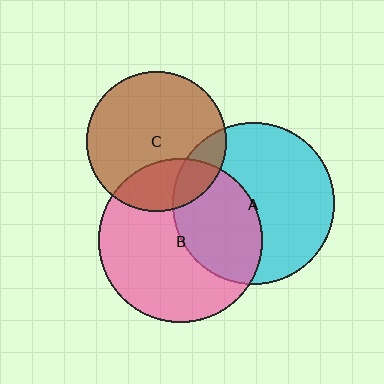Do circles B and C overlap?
Yes.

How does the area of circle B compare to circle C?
Approximately 1.4 times.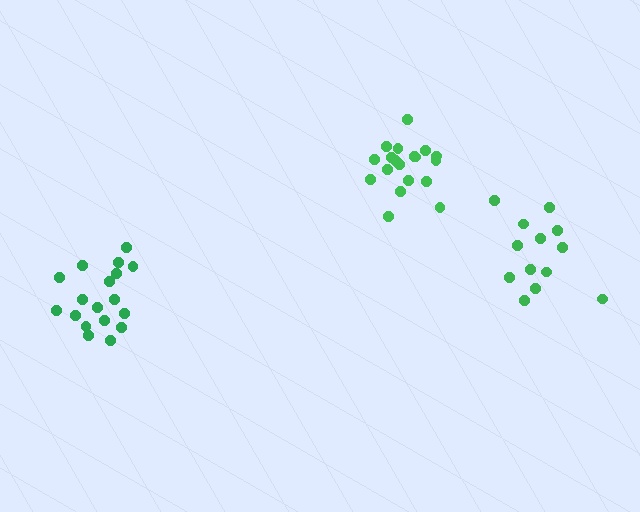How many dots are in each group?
Group 1: 13 dots, Group 2: 18 dots, Group 3: 19 dots (50 total).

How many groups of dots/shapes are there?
There are 3 groups.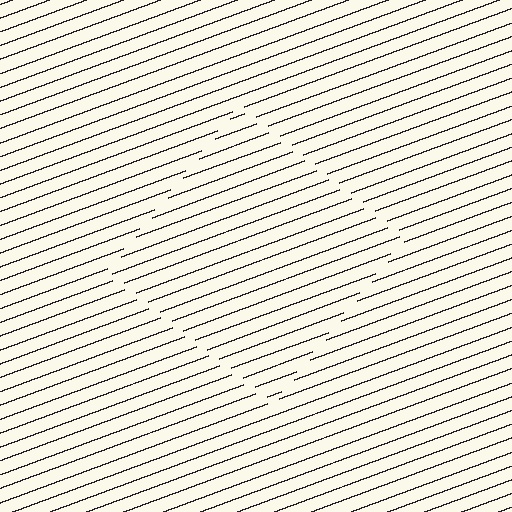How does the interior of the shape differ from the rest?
The interior of the shape contains the same grating, shifted by half a period — the contour is defined by the phase discontinuity where line-ends from the inner and outer gratings abut.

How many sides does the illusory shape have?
4 sides — the line-ends trace a square.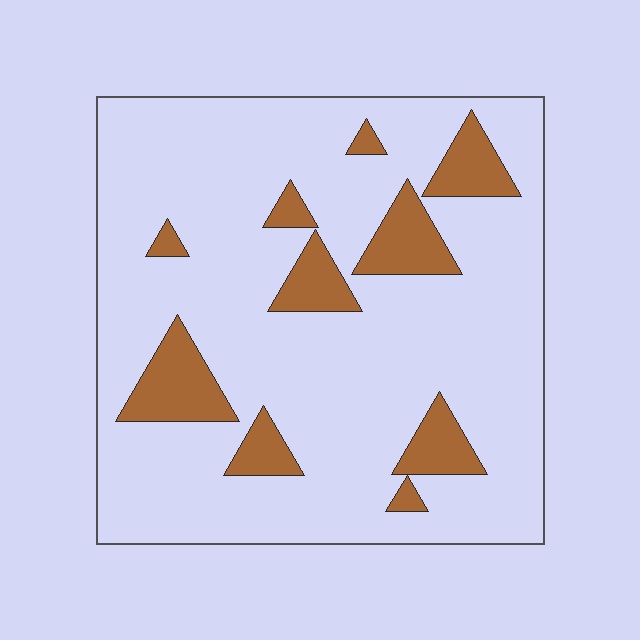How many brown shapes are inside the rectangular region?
10.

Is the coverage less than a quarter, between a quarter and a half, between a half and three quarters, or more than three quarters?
Less than a quarter.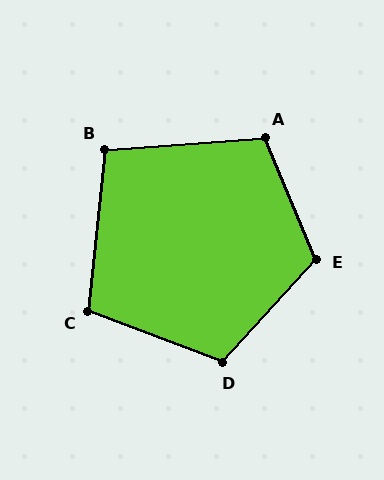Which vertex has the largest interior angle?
E, at approximately 115 degrees.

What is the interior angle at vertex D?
Approximately 112 degrees (obtuse).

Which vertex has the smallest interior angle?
B, at approximately 100 degrees.